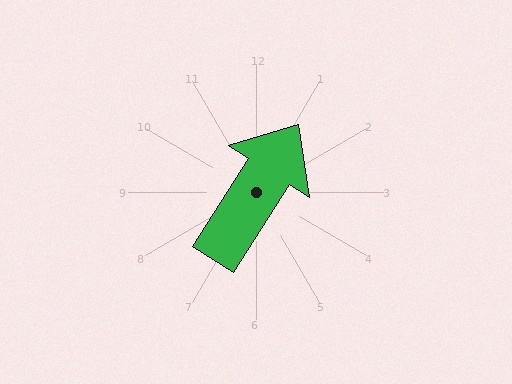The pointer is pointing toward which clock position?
Roughly 1 o'clock.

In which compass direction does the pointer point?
Northeast.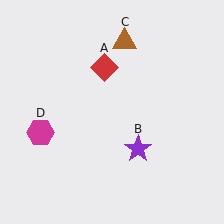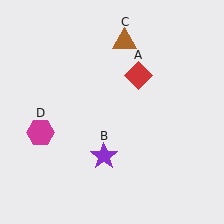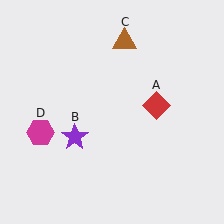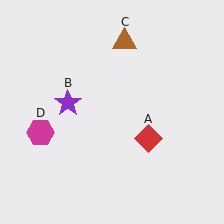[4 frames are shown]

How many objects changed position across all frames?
2 objects changed position: red diamond (object A), purple star (object B).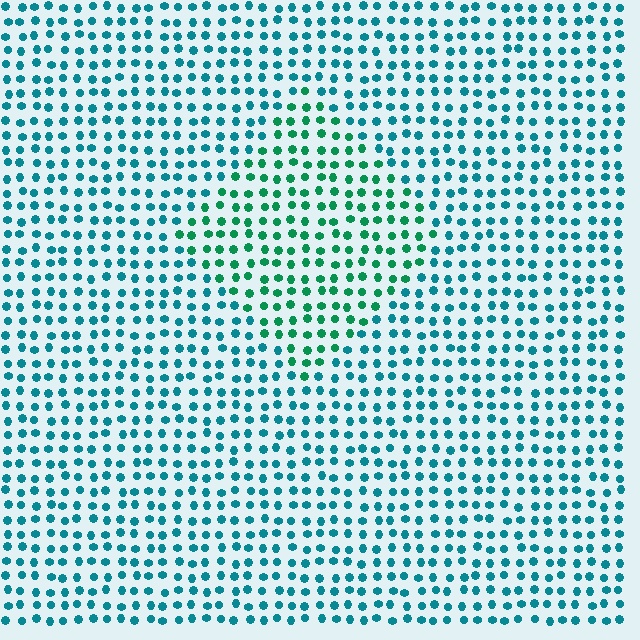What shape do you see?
I see a diamond.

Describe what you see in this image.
The image is filled with small teal elements in a uniform arrangement. A diamond-shaped region is visible where the elements are tinted to a slightly different hue, forming a subtle color boundary.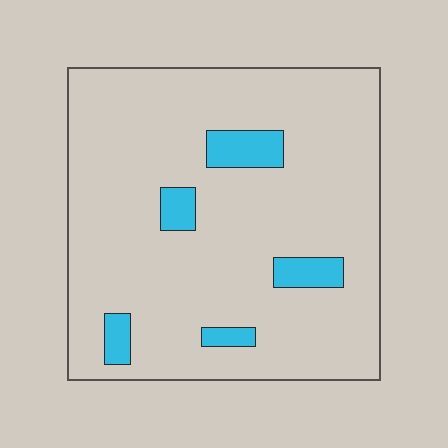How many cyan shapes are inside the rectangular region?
5.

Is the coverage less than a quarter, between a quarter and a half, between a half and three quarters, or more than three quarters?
Less than a quarter.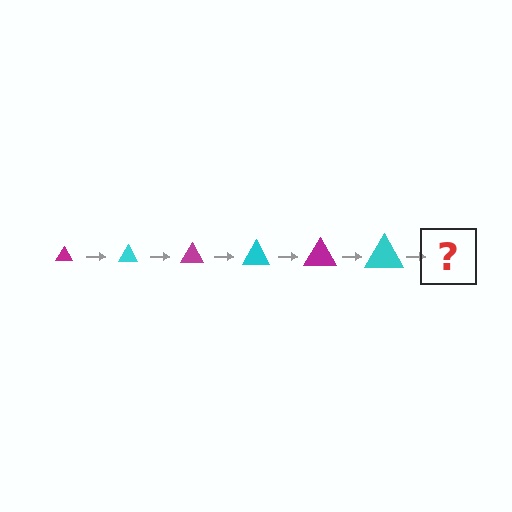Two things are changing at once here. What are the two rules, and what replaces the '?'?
The two rules are that the triangle grows larger each step and the color cycles through magenta and cyan. The '?' should be a magenta triangle, larger than the previous one.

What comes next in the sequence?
The next element should be a magenta triangle, larger than the previous one.